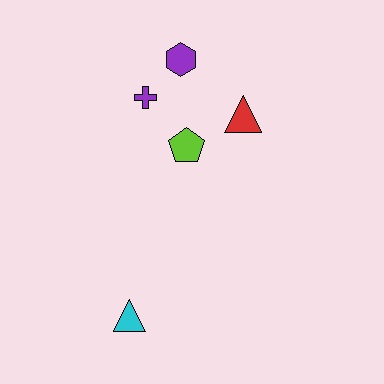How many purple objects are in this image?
There are 2 purple objects.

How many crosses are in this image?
There is 1 cross.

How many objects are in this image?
There are 5 objects.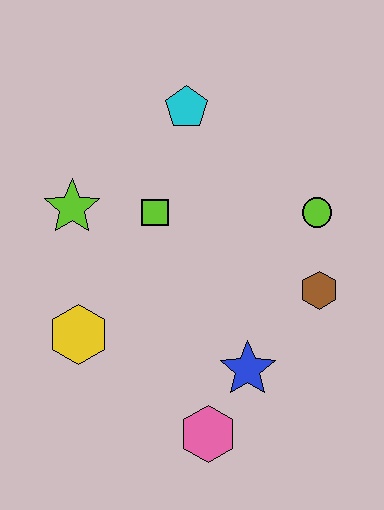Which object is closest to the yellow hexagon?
The lime star is closest to the yellow hexagon.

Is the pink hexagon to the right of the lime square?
Yes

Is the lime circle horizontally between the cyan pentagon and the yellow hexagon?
No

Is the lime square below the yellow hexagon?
No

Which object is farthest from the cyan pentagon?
The pink hexagon is farthest from the cyan pentagon.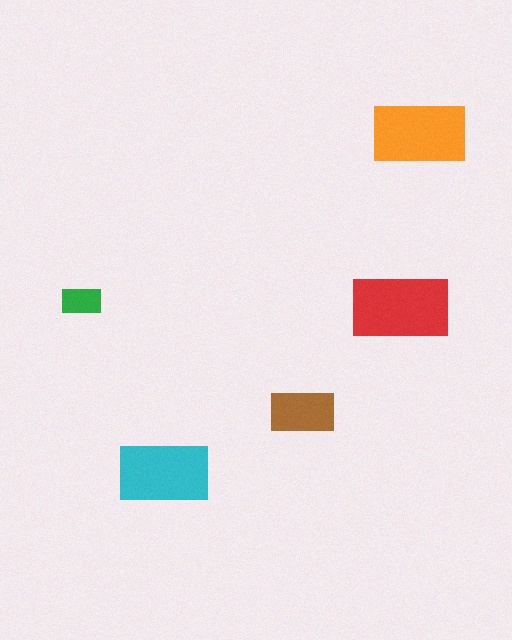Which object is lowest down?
The cyan rectangle is bottommost.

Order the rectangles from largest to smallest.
the red one, the orange one, the cyan one, the brown one, the green one.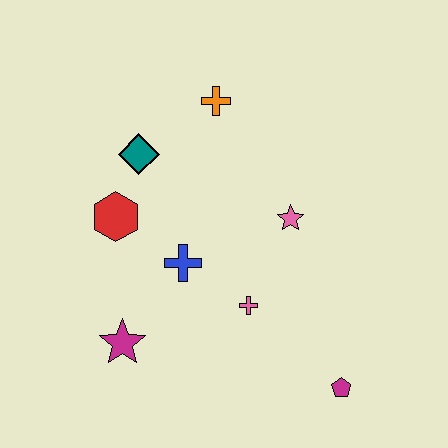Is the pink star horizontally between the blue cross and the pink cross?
No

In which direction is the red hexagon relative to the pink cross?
The red hexagon is to the left of the pink cross.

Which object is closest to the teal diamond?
The red hexagon is closest to the teal diamond.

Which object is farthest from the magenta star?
The orange cross is farthest from the magenta star.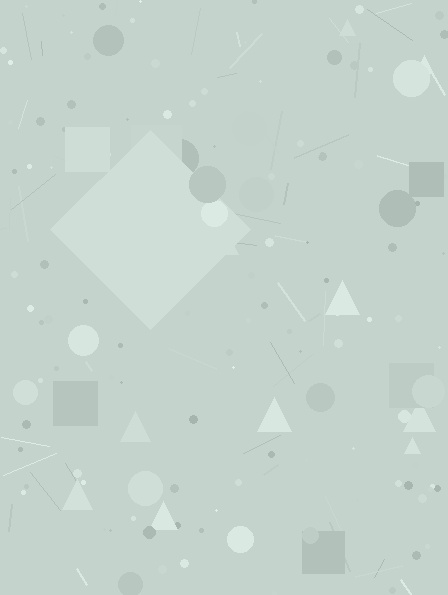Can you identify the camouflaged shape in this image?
The camouflaged shape is a diamond.